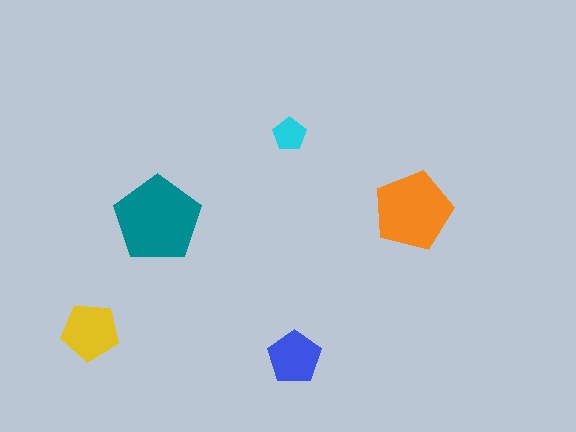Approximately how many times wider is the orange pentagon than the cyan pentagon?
About 2.5 times wider.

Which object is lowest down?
The blue pentagon is bottommost.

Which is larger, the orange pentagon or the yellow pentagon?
The orange one.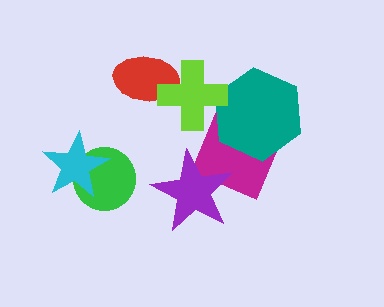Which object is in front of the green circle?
The cyan star is in front of the green circle.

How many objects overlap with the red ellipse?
1 object overlaps with the red ellipse.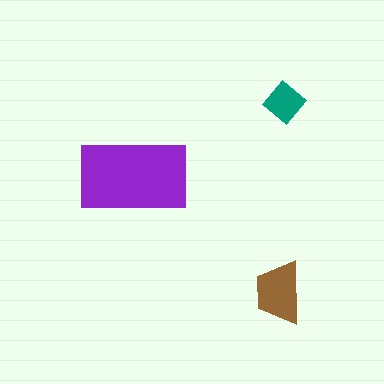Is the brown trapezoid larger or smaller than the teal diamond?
Larger.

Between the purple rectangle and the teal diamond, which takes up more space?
The purple rectangle.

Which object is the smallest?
The teal diamond.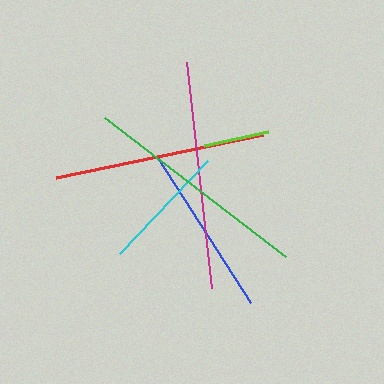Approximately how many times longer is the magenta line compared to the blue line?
The magenta line is approximately 1.3 times the length of the blue line.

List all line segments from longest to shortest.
From longest to shortest: green, magenta, red, blue, cyan, lime.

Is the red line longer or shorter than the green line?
The green line is longer than the red line.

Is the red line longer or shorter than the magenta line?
The magenta line is longer than the red line.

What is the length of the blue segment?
The blue segment is approximately 172 pixels long.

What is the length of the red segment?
The red segment is approximately 211 pixels long.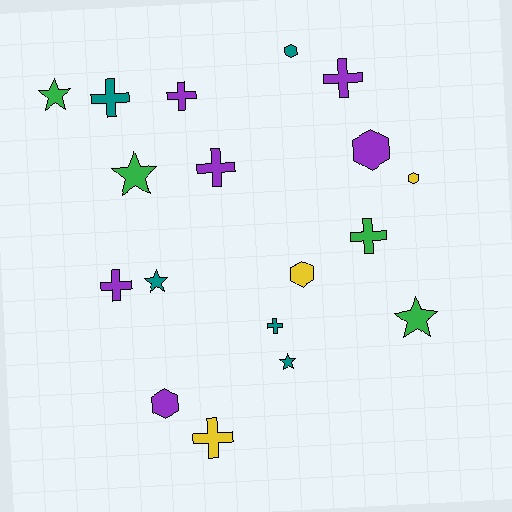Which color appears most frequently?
Purple, with 6 objects.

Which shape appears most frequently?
Cross, with 8 objects.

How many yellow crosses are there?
There is 1 yellow cross.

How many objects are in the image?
There are 18 objects.